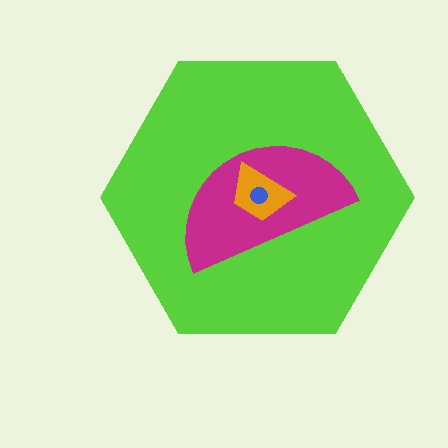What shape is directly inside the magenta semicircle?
The orange trapezoid.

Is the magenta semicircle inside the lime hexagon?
Yes.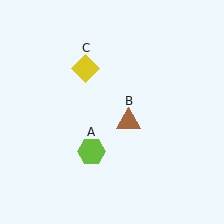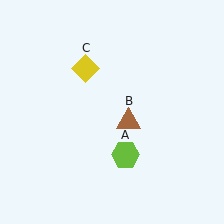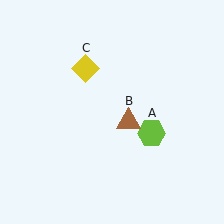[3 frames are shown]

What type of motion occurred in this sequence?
The lime hexagon (object A) rotated counterclockwise around the center of the scene.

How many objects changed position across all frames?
1 object changed position: lime hexagon (object A).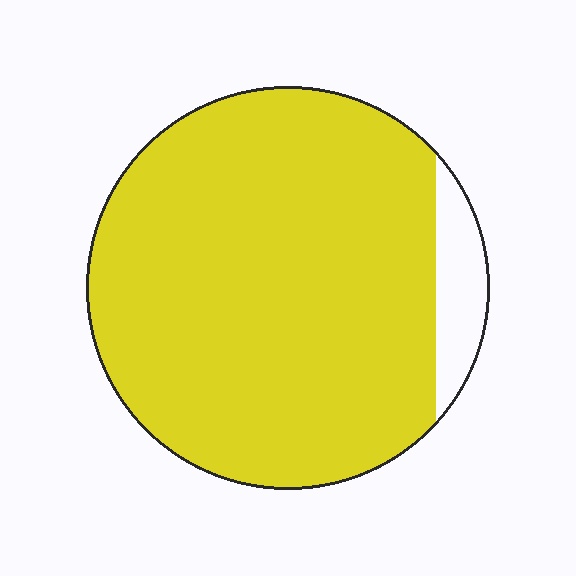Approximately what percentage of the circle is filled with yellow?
Approximately 90%.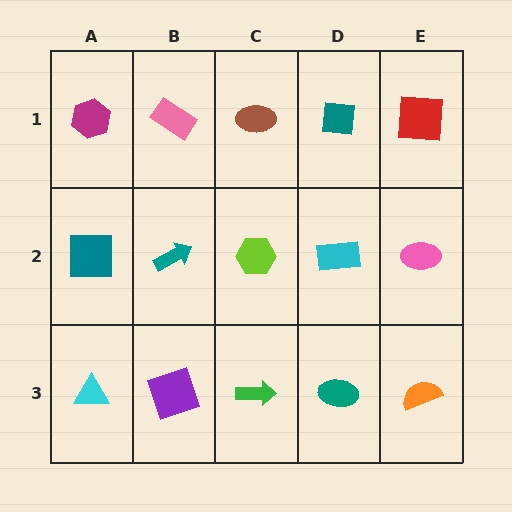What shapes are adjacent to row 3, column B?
A teal arrow (row 2, column B), a cyan triangle (row 3, column A), a green arrow (row 3, column C).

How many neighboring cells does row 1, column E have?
2.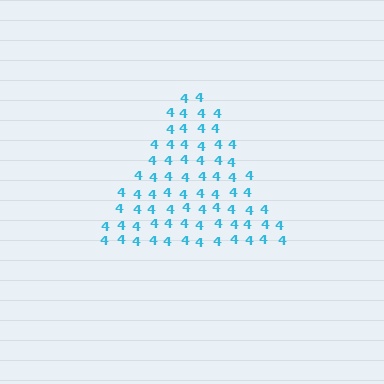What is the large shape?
The large shape is a triangle.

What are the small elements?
The small elements are digit 4's.